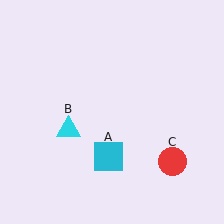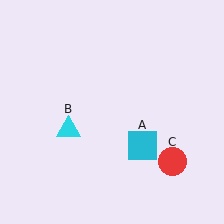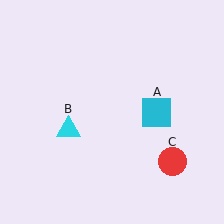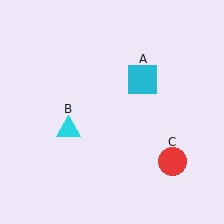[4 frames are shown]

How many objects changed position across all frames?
1 object changed position: cyan square (object A).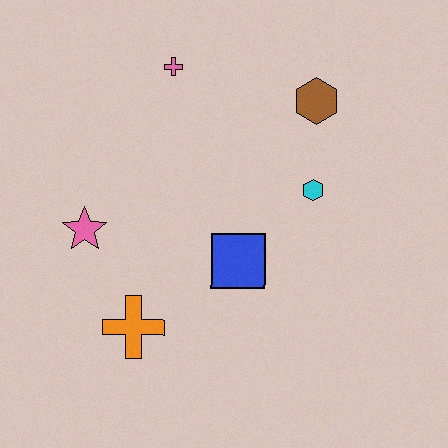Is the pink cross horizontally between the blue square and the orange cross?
Yes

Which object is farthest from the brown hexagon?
The orange cross is farthest from the brown hexagon.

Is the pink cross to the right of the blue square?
No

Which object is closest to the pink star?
The orange cross is closest to the pink star.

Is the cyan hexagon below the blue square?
No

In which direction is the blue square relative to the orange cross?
The blue square is to the right of the orange cross.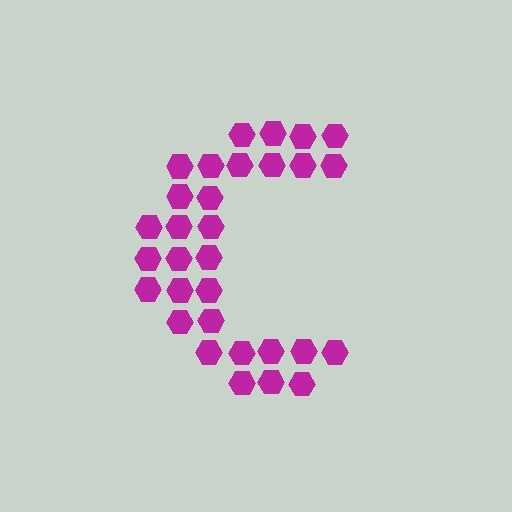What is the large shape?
The large shape is the letter C.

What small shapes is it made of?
It is made of small hexagons.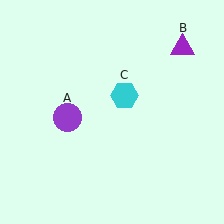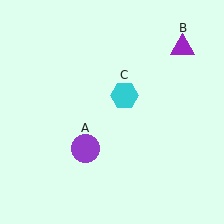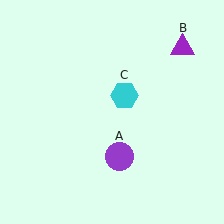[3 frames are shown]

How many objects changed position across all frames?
1 object changed position: purple circle (object A).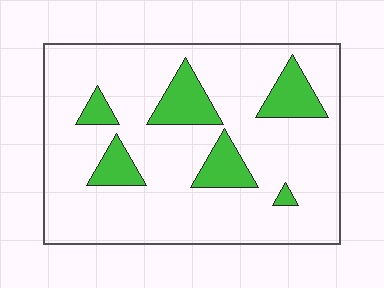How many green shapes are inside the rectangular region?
6.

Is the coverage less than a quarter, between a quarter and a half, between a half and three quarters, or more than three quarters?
Less than a quarter.